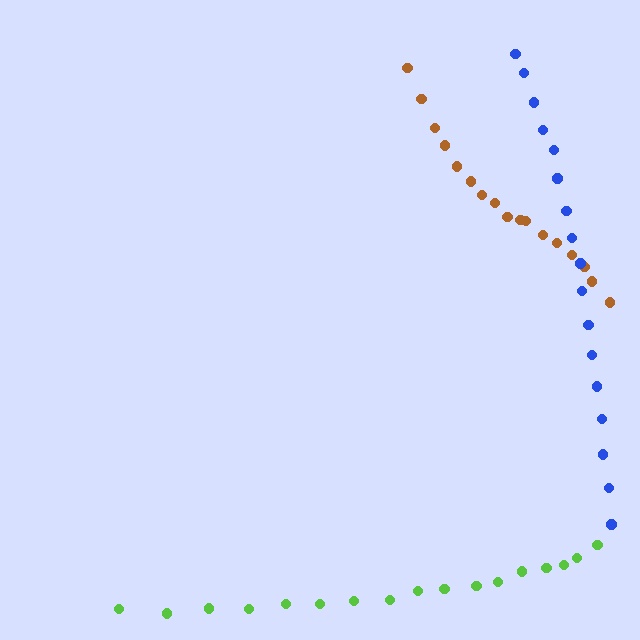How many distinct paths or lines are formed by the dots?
There are 3 distinct paths.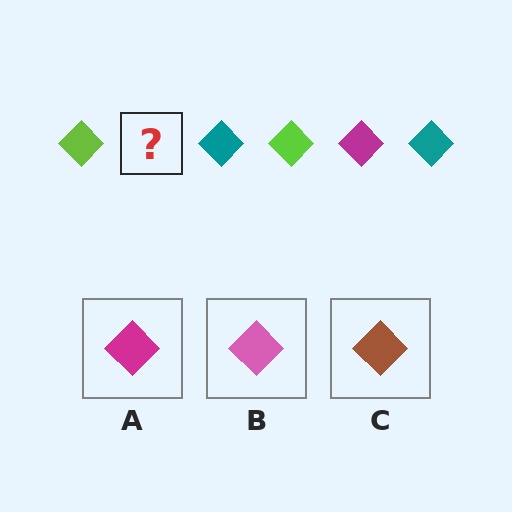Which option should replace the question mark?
Option A.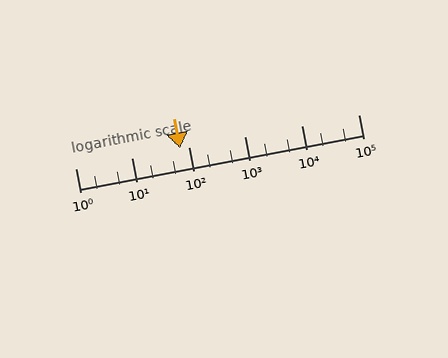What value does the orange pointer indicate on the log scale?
The pointer indicates approximately 71.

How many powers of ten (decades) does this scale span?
The scale spans 5 decades, from 1 to 100000.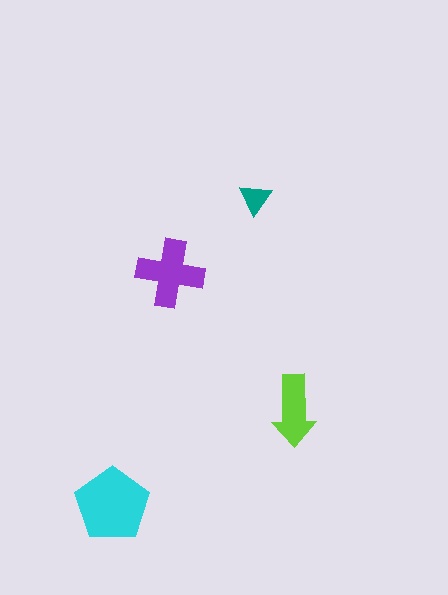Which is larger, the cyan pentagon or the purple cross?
The cyan pentagon.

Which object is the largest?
The cyan pentagon.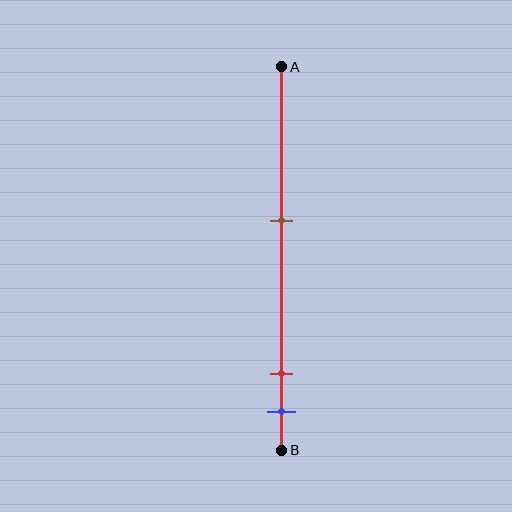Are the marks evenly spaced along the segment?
No, the marks are not evenly spaced.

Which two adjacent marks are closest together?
The red and blue marks are the closest adjacent pair.